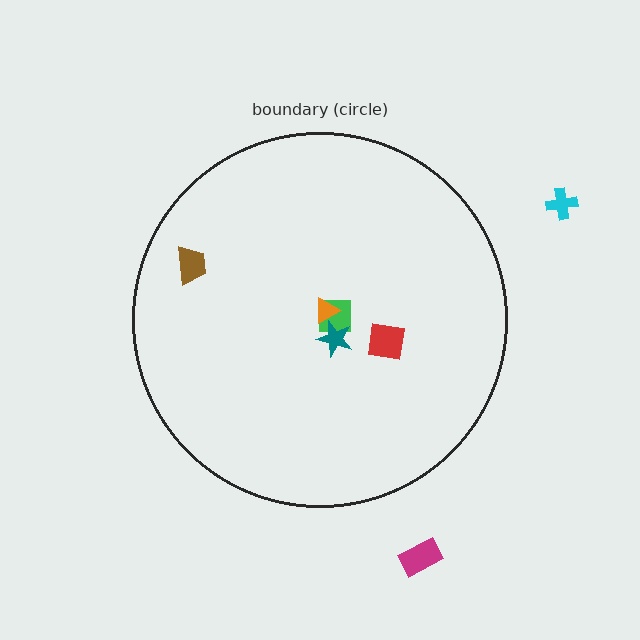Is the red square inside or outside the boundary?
Inside.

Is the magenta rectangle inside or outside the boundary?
Outside.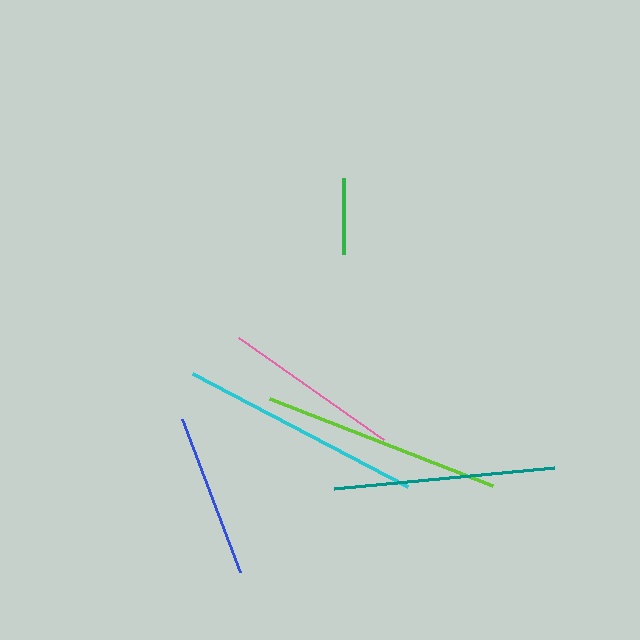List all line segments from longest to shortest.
From longest to shortest: cyan, lime, teal, pink, blue, green.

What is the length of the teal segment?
The teal segment is approximately 221 pixels long.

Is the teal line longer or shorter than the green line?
The teal line is longer than the green line.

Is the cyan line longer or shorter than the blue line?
The cyan line is longer than the blue line.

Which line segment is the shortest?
The green line is the shortest at approximately 75 pixels.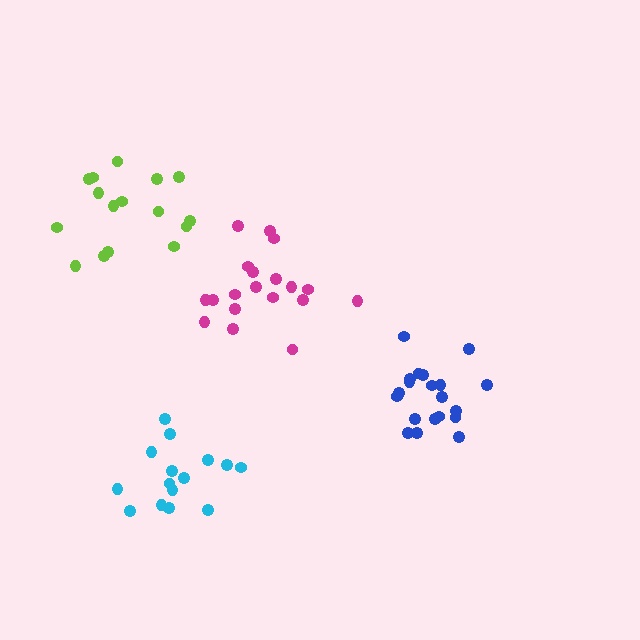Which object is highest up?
The lime cluster is topmost.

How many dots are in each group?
Group 1: 19 dots, Group 2: 16 dots, Group 3: 15 dots, Group 4: 20 dots (70 total).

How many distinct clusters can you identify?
There are 4 distinct clusters.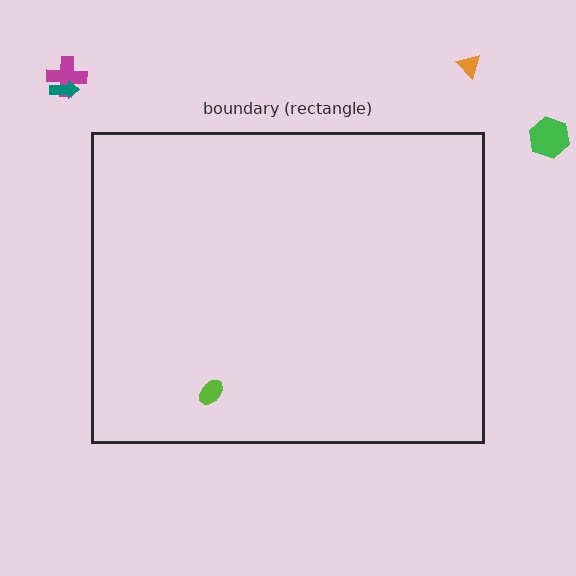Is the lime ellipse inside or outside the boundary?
Inside.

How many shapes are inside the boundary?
1 inside, 4 outside.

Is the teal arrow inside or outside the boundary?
Outside.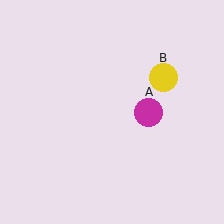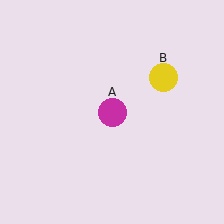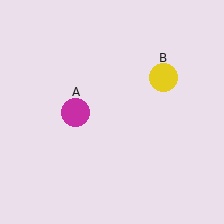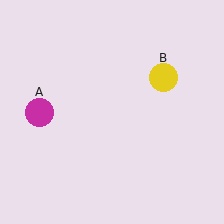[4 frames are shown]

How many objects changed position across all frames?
1 object changed position: magenta circle (object A).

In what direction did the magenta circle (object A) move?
The magenta circle (object A) moved left.